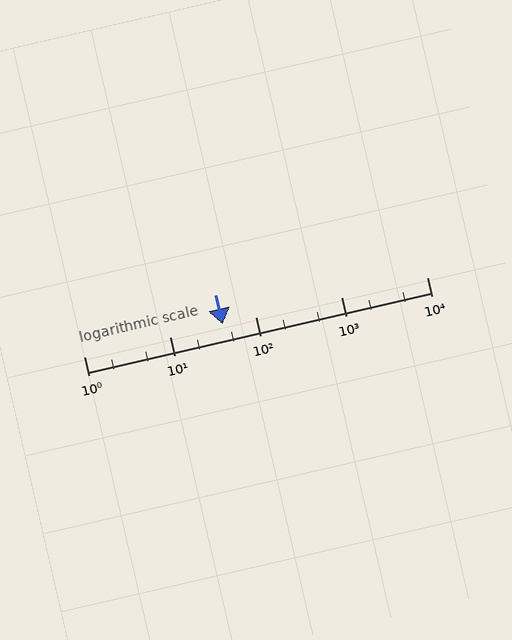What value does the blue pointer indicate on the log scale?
The pointer indicates approximately 42.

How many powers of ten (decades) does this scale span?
The scale spans 4 decades, from 1 to 10000.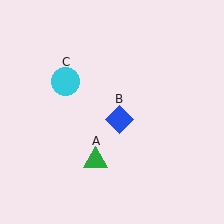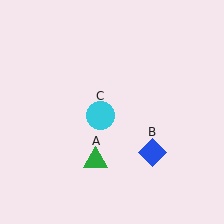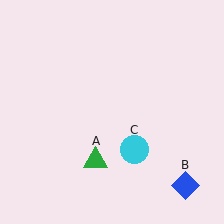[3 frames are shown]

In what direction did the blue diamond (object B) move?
The blue diamond (object B) moved down and to the right.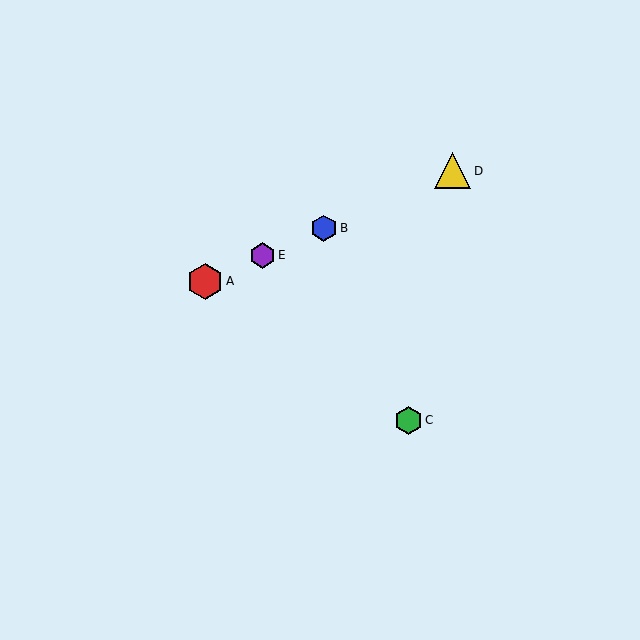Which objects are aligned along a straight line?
Objects A, B, D, E are aligned along a straight line.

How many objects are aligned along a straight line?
4 objects (A, B, D, E) are aligned along a straight line.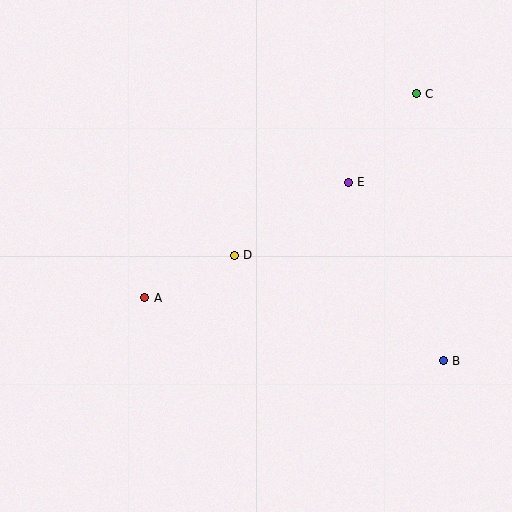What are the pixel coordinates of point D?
Point D is at (234, 255).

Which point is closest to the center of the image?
Point D at (234, 255) is closest to the center.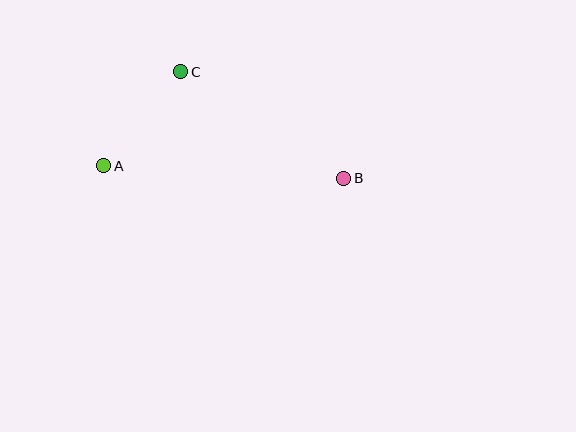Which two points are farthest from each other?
Points A and B are farthest from each other.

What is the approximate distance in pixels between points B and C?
The distance between B and C is approximately 195 pixels.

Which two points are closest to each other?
Points A and C are closest to each other.